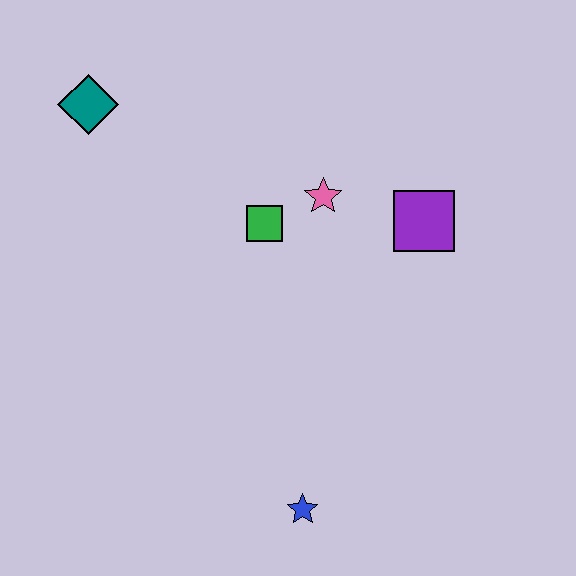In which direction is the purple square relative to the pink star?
The purple square is to the right of the pink star.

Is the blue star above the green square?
No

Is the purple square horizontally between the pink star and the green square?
No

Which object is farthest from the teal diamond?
The blue star is farthest from the teal diamond.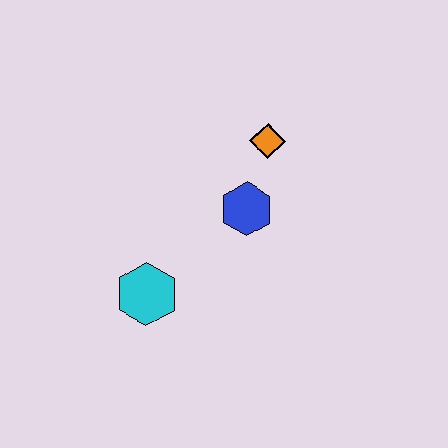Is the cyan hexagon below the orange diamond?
Yes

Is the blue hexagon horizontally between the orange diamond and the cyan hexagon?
Yes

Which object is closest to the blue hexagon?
The orange diamond is closest to the blue hexagon.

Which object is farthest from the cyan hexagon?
The orange diamond is farthest from the cyan hexagon.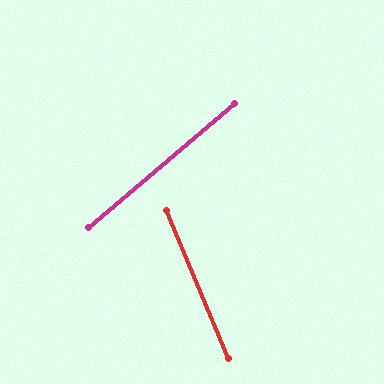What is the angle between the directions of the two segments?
Approximately 72 degrees.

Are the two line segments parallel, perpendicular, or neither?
Neither parallel nor perpendicular — they differ by about 72°.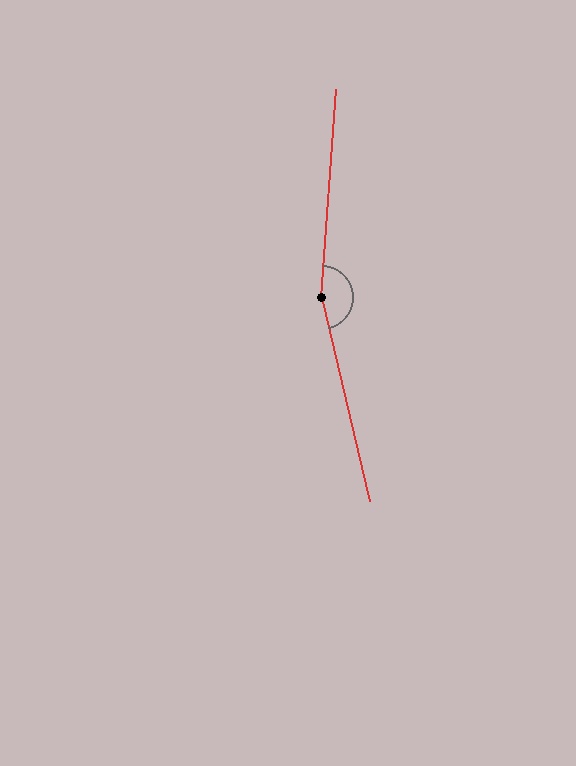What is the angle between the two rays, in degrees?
Approximately 163 degrees.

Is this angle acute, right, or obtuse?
It is obtuse.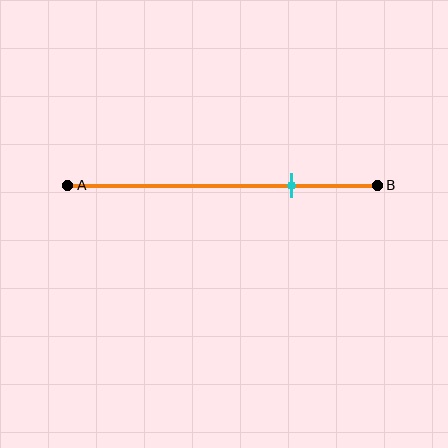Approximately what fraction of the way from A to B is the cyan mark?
The cyan mark is approximately 70% of the way from A to B.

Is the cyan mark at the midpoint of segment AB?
No, the mark is at about 70% from A, not at the 50% midpoint.